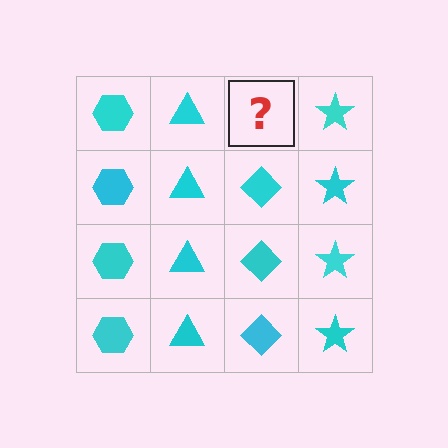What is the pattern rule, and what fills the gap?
The rule is that each column has a consistent shape. The gap should be filled with a cyan diamond.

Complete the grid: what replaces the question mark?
The question mark should be replaced with a cyan diamond.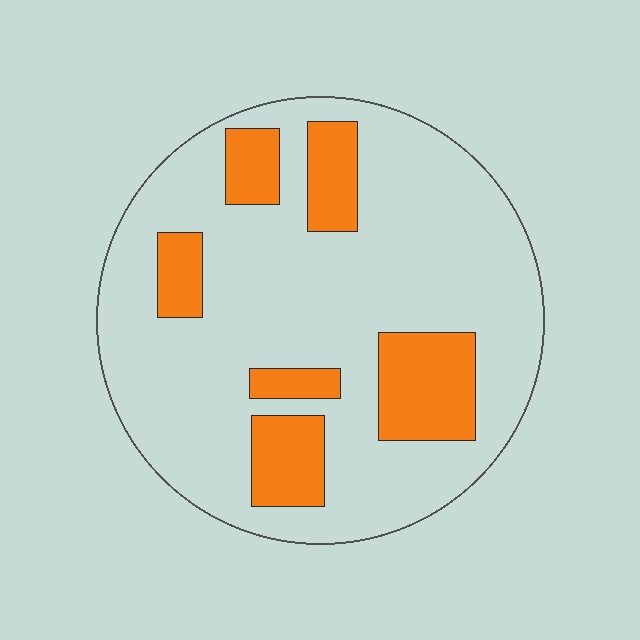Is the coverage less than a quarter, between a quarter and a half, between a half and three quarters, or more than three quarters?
Less than a quarter.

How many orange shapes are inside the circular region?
6.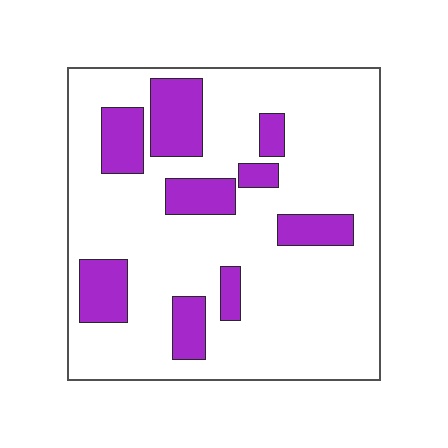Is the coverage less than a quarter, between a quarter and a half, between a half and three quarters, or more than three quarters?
Less than a quarter.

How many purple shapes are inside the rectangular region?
9.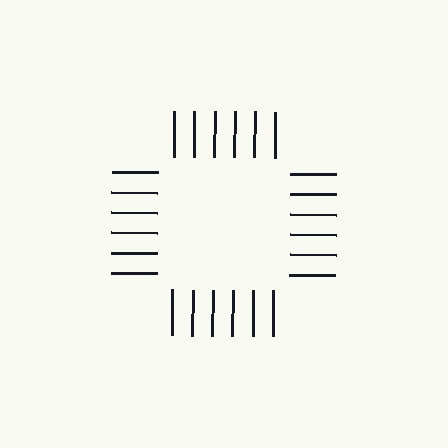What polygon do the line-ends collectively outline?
An illusory square — the line segments terminate on its edges but no continuous stroke is drawn.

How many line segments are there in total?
24 — 6 along each of the 4 edges.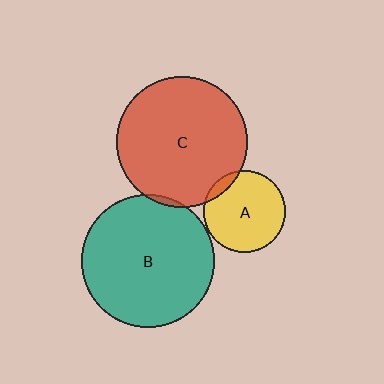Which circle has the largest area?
Circle B (teal).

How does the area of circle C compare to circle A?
Approximately 2.6 times.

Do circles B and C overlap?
Yes.